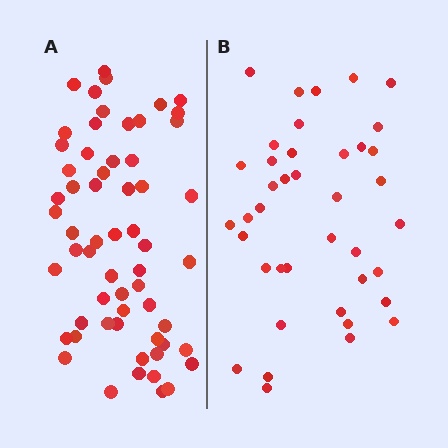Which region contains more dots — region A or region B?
Region A (the left region) has more dots.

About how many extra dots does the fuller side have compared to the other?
Region A has approximately 20 more dots than region B.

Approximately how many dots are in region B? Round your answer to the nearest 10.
About 40 dots.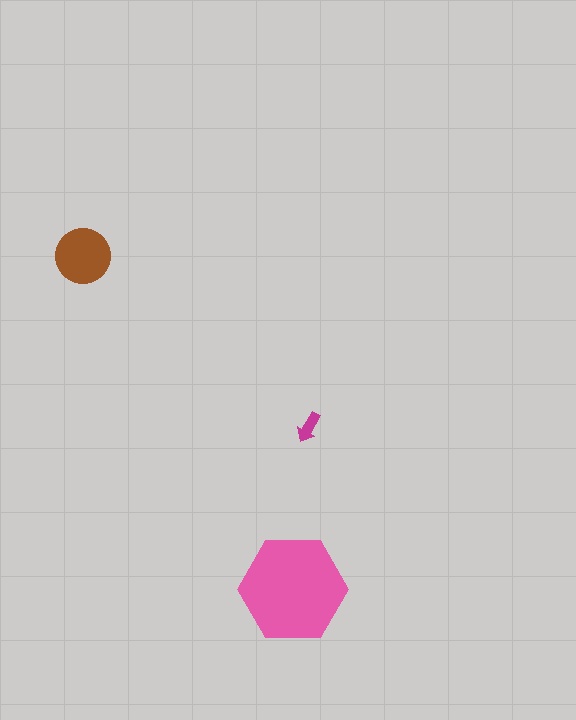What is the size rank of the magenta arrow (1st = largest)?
3rd.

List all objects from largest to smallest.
The pink hexagon, the brown circle, the magenta arrow.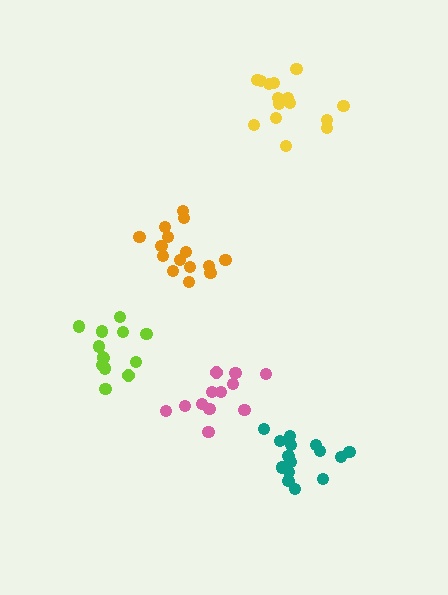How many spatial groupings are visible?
There are 5 spatial groupings.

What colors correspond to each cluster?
The clusters are colored: pink, lime, orange, teal, yellow.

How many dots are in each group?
Group 1: 12 dots, Group 2: 13 dots, Group 3: 15 dots, Group 4: 15 dots, Group 5: 15 dots (70 total).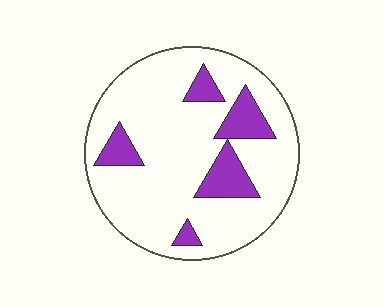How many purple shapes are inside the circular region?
5.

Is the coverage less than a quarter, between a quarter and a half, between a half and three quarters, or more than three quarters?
Less than a quarter.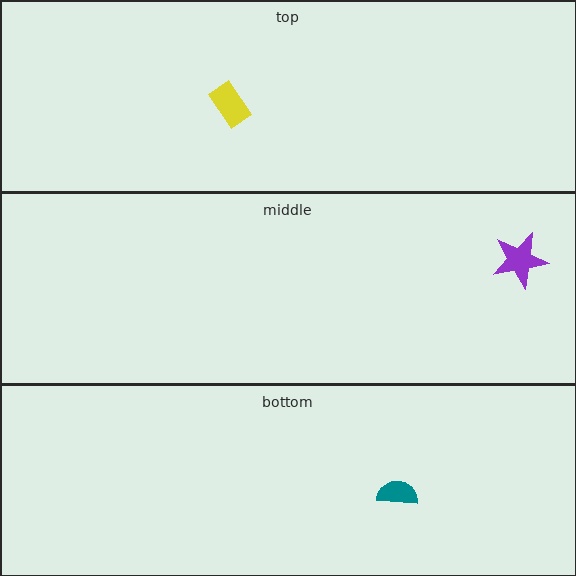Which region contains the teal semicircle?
The bottom region.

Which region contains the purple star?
The middle region.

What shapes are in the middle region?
The purple star.